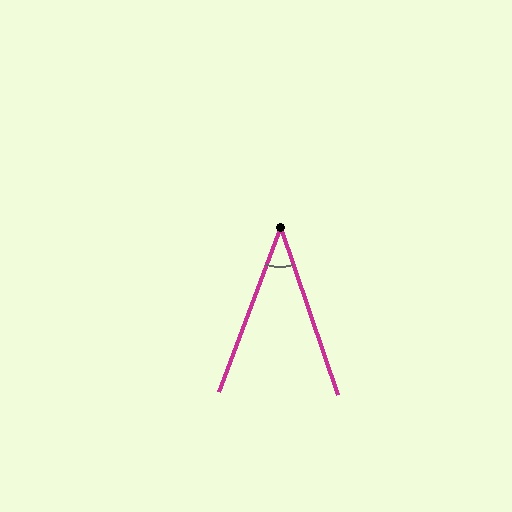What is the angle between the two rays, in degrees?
Approximately 39 degrees.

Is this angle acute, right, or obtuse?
It is acute.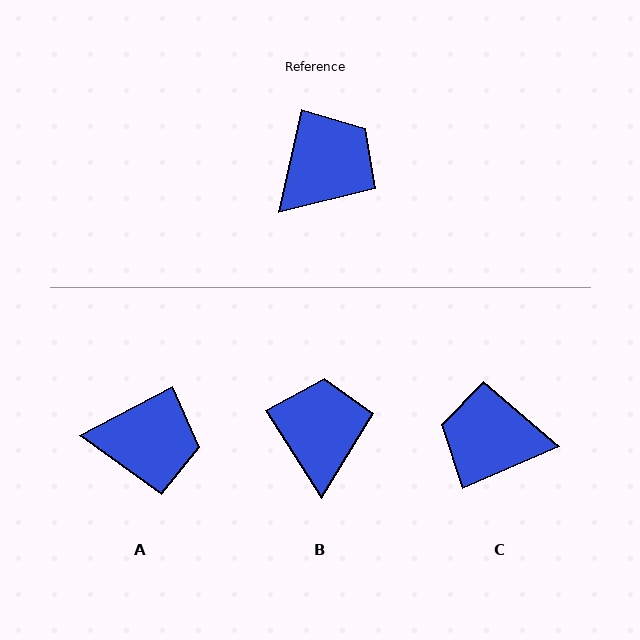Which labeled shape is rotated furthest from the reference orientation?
C, about 125 degrees away.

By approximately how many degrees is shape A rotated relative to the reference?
Approximately 50 degrees clockwise.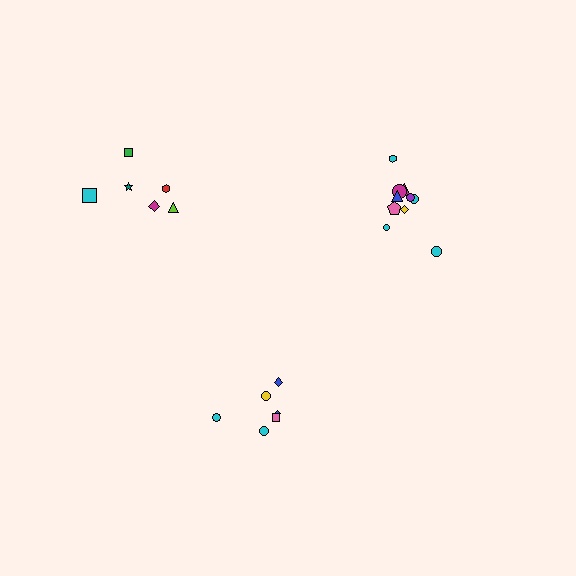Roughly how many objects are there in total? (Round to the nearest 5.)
Roughly 20 objects in total.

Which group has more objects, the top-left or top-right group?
The top-right group.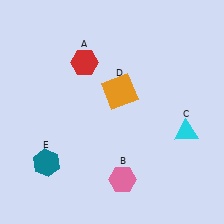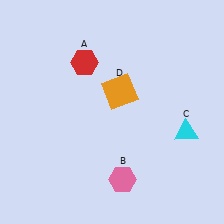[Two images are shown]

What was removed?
The teal hexagon (E) was removed in Image 2.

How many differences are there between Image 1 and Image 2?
There is 1 difference between the two images.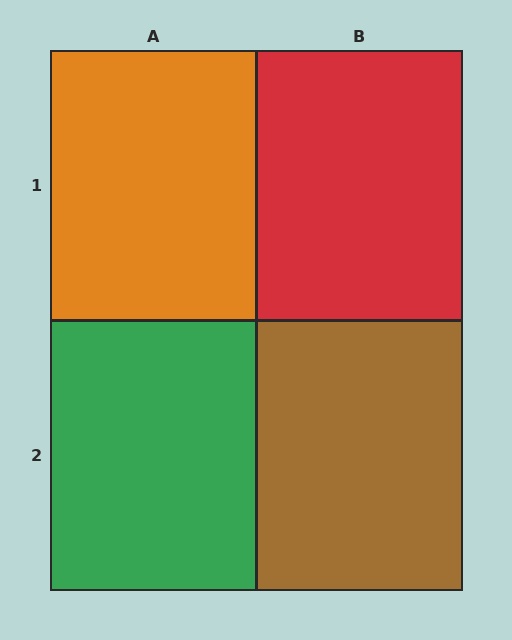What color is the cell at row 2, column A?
Green.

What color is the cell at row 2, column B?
Brown.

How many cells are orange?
1 cell is orange.